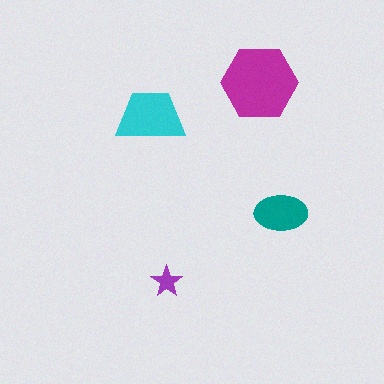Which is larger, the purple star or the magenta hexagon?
The magenta hexagon.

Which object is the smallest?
The purple star.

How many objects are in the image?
There are 4 objects in the image.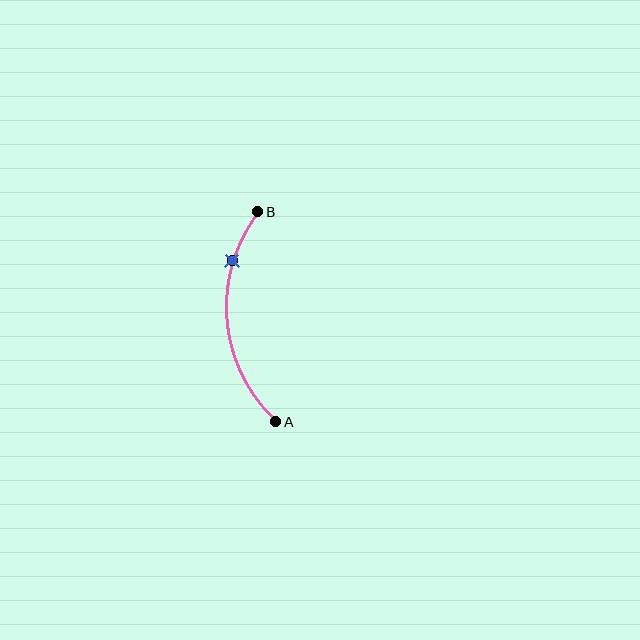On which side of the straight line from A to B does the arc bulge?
The arc bulges to the left of the straight line connecting A and B.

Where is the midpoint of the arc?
The arc midpoint is the point on the curve farthest from the straight line joining A and B. It sits to the left of that line.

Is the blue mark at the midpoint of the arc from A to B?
No. The blue mark lies on the arc but is closer to endpoint B. The arc midpoint would be at the point on the curve equidistant along the arc from both A and B.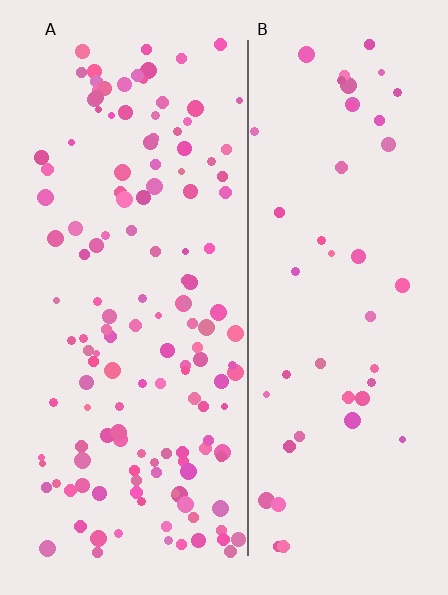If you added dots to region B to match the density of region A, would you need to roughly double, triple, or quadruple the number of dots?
Approximately triple.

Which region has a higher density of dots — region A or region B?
A (the left).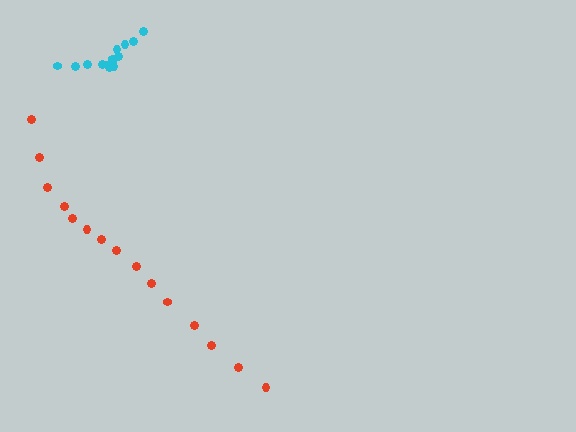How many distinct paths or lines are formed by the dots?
There are 2 distinct paths.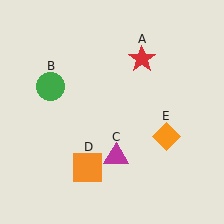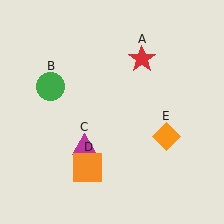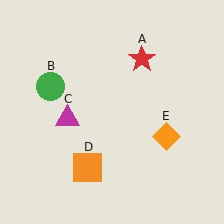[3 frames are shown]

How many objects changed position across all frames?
1 object changed position: magenta triangle (object C).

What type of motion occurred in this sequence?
The magenta triangle (object C) rotated clockwise around the center of the scene.